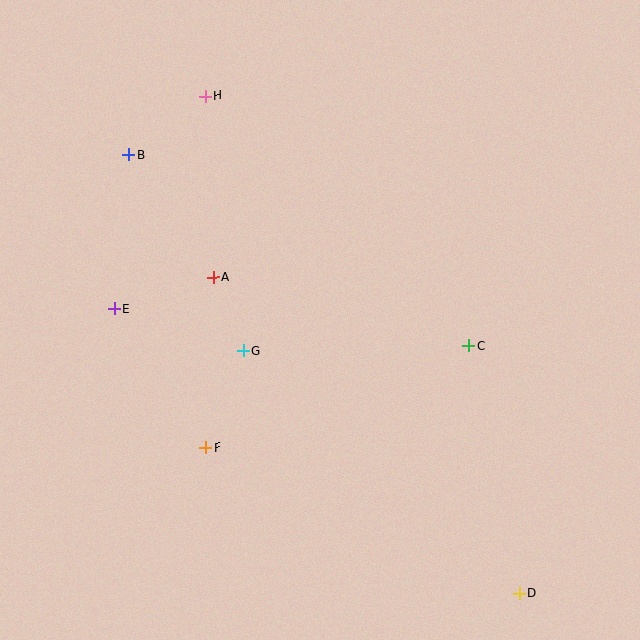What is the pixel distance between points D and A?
The distance between D and A is 440 pixels.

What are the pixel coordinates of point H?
Point H is at (205, 96).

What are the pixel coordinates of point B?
Point B is at (129, 155).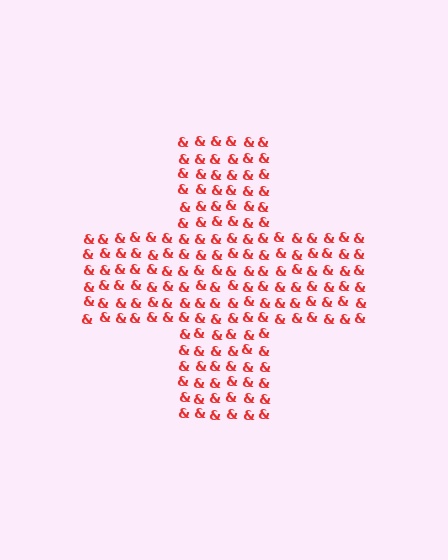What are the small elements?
The small elements are ampersands.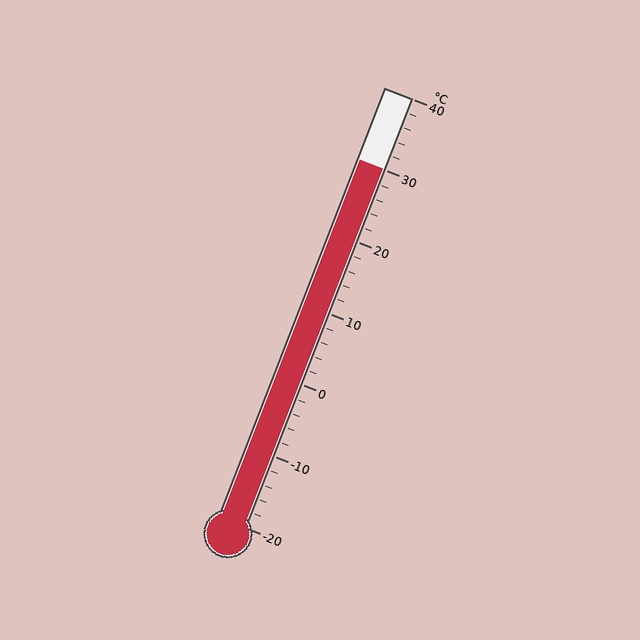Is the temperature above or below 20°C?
The temperature is above 20°C.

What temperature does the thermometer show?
The thermometer shows approximately 30°C.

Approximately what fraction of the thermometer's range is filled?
The thermometer is filled to approximately 85% of its range.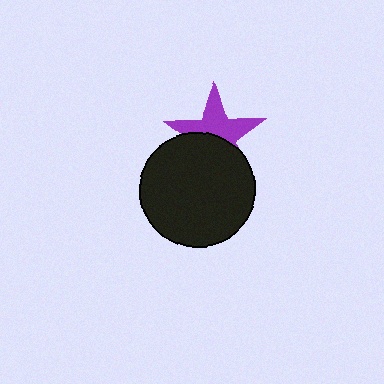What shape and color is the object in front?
The object in front is a black circle.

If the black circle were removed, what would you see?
You would see the complete purple star.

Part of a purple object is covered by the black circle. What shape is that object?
It is a star.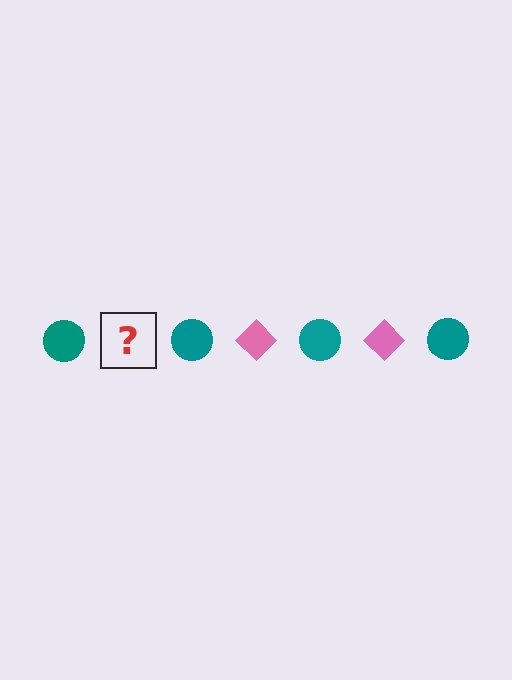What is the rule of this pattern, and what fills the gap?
The rule is that the pattern alternates between teal circle and pink diamond. The gap should be filled with a pink diamond.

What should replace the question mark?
The question mark should be replaced with a pink diamond.